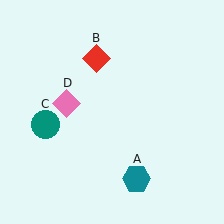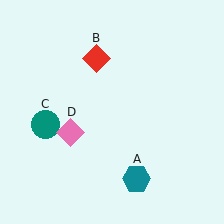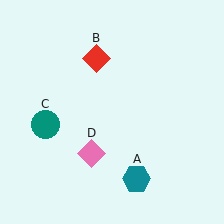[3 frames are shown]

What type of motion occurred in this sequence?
The pink diamond (object D) rotated counterclockwise around the center of the scene.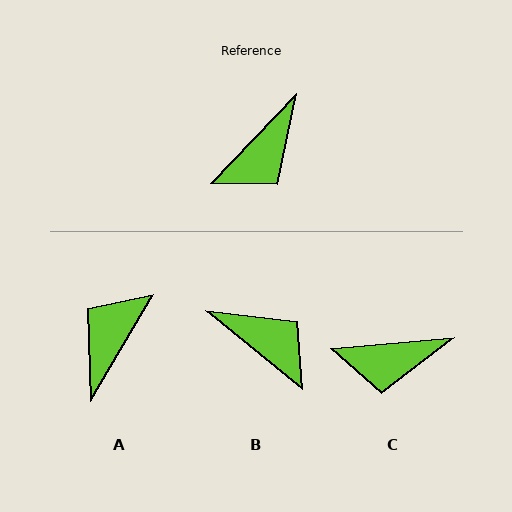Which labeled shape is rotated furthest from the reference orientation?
A, about 167 degrees away.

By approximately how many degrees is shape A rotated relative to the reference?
Approximately 167 degrees clockwise.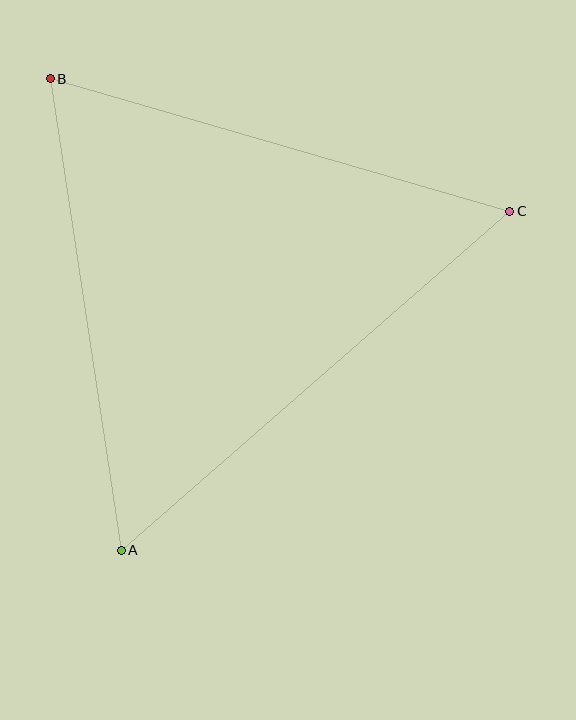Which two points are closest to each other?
Points A and B are closest to each other.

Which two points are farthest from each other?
Points A and C are farthest from each other.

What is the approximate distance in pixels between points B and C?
The distance between B and C is approximately 478 pixels.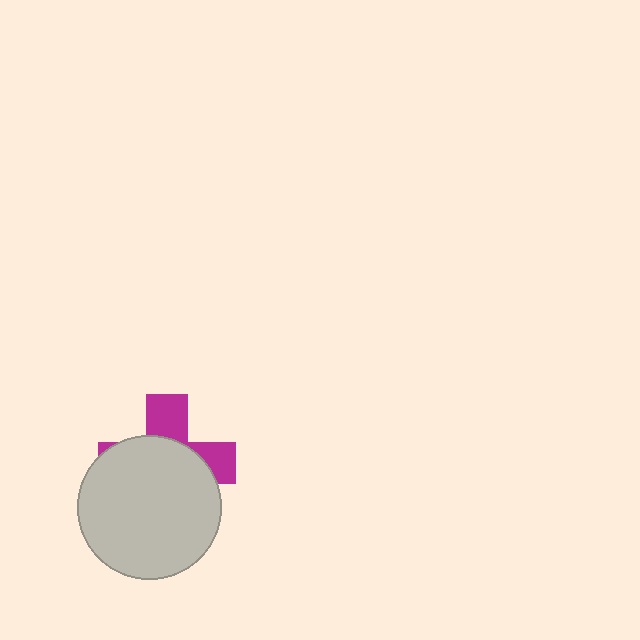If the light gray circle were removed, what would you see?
You would see the complete magenta cross.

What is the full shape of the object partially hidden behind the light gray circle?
The partially hidden object is a magenta cross.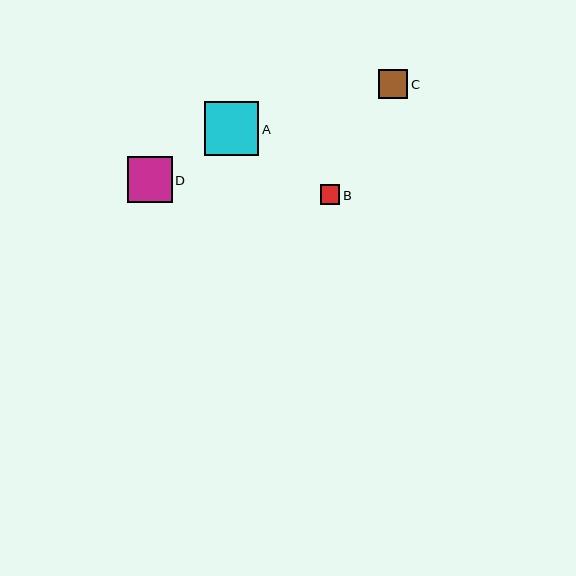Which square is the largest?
Square A is the largest with a size of approximately 54 pixels.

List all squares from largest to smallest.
From largest to smallest: A, D, C, B.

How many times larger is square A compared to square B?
Square A is approximately 2.7 times the size of square B.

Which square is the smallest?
Square B is the smallest with a size of approximately 20 pixels.